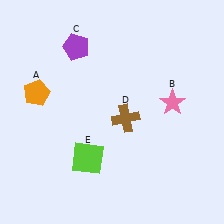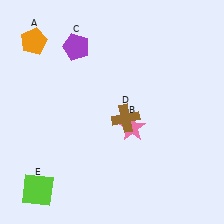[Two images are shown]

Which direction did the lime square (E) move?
The lime square (E) moved left.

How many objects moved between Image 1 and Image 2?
3 objects moved between the two images.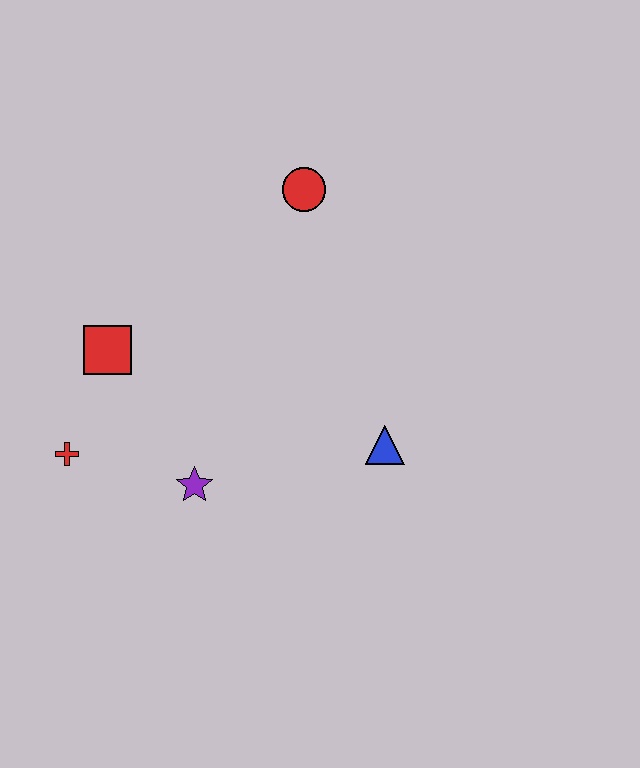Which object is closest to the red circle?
The red square is closest to the red circle.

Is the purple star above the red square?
No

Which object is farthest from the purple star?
The red circle is farthest from the purple star.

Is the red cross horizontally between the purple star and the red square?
No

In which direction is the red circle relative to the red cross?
The red circle is above the red cross.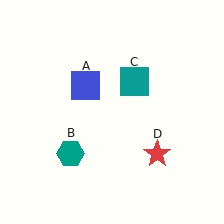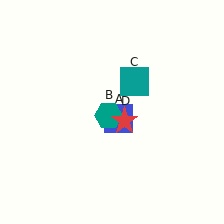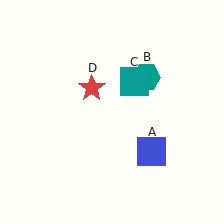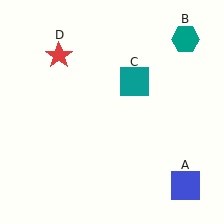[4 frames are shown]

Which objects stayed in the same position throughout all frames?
Teal square (object C) remained stationary.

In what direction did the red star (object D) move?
The red star (object D) moved up and to the left.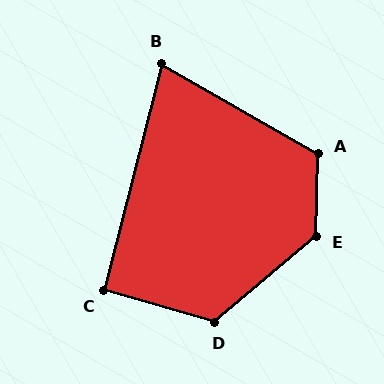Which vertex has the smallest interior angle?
B, at approximately 74 degrees.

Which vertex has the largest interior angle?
E, at approximately 131 degrees.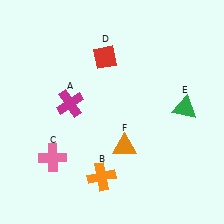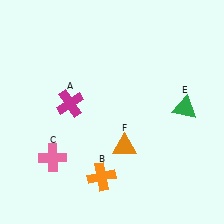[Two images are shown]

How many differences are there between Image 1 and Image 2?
There is 1 difference between the two images.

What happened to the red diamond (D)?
The red diamond (D) was removed in Image 2. It was in the top-left area of Image 1.